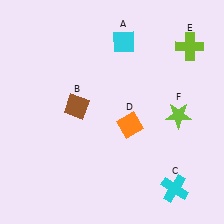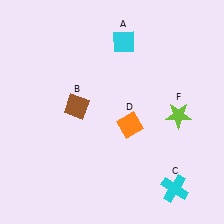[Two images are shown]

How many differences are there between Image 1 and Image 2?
There is 1 difference between the two images.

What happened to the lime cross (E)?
The lime cross (E) was removed in Image 2. It was in the top-right area of Image 1.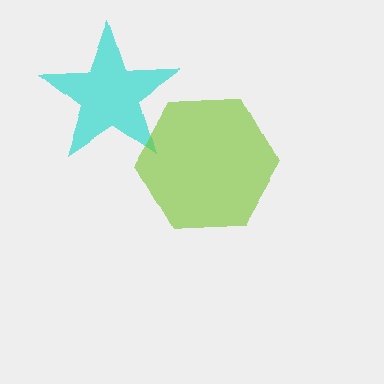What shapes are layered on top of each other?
The layered shapes are: a cyan star, a lime hexagon.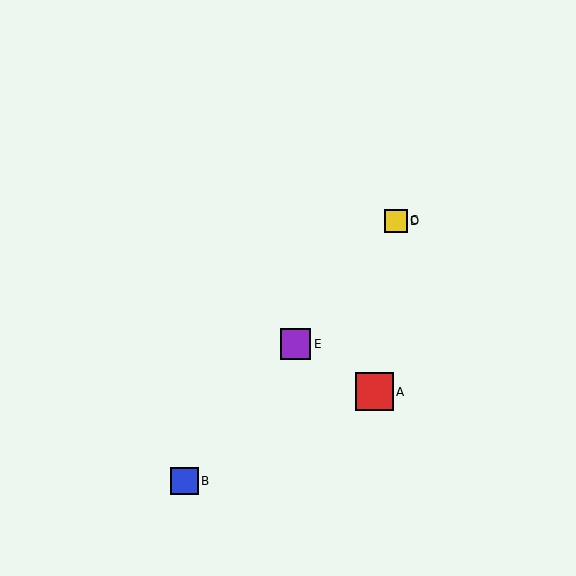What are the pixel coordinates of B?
Object B is at (184, 481).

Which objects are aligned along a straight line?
Objects B, C, D, E are aligned along a straight line.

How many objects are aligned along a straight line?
4 objects (B, C, D, E) are aligned along a straight line.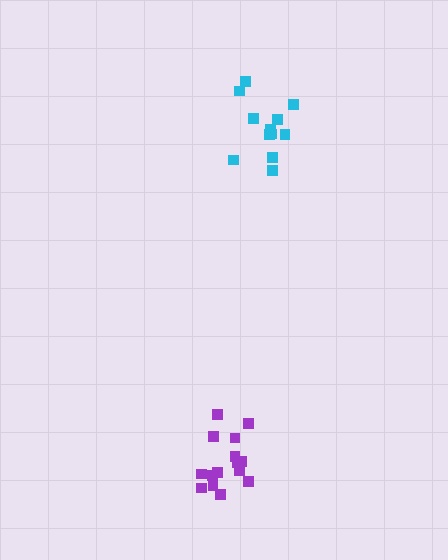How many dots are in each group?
Group 1: 12 dots, Group 2: 15 dots (27 total).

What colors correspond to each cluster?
The clusters are colored: cyan, purple.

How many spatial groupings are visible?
There are 2 spatial groupings.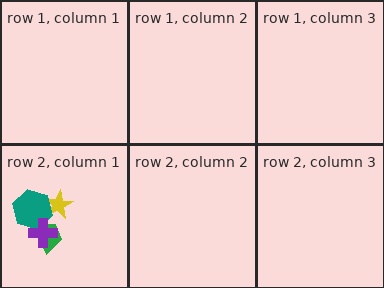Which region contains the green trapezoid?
The row 2, column 1 region.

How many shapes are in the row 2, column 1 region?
4.